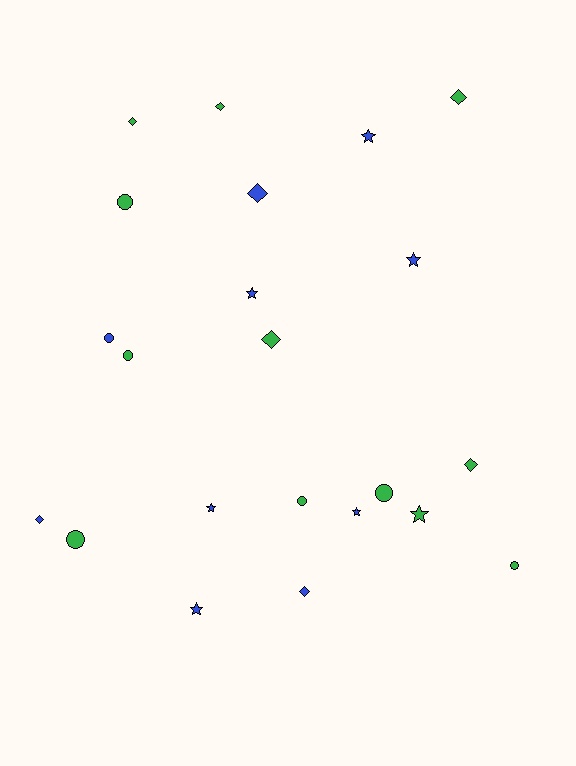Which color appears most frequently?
Green, with 12 objects.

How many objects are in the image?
There are 22 objects.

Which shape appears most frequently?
Diamond, with 8 objects.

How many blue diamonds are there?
There are 3 blue diamonds.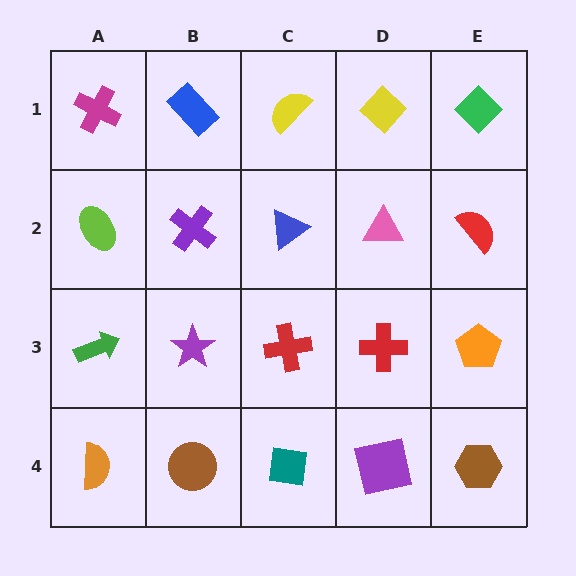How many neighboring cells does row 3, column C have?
4.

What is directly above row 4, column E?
An orange pentagon.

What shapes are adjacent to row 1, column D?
A pink triangle (row 2, column D), a yellow semicircle (row 1, column C), a green diamond (row 1, column E).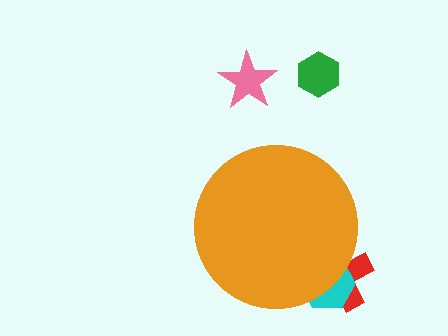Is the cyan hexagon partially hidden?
Yes, the cyan hexagon is partially hidden behind the orange circle.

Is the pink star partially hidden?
No, the pink star is fully visible.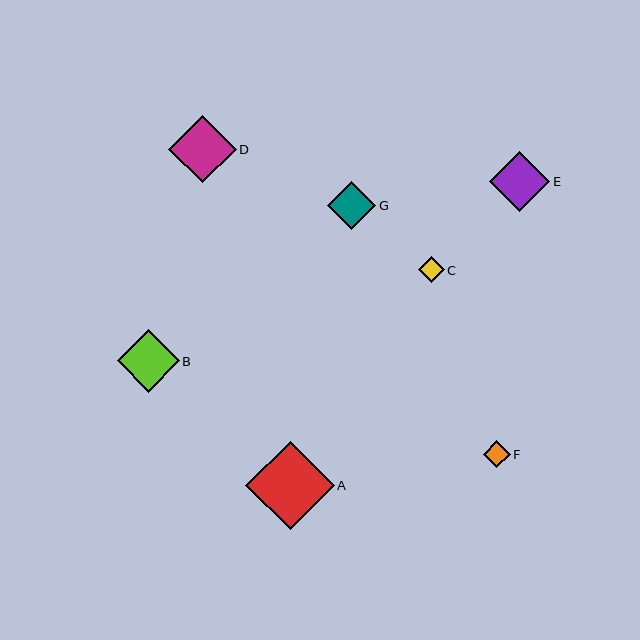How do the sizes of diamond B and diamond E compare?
Diamond B and diamond E are approximately the same size.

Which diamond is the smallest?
Diamond C is the smallest with a size of approximately 25 pixels.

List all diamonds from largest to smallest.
From largest to smallest: A, D, B, E, G, F, C.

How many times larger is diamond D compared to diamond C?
Diamond D is approximately 2.7 times the size of diamond C.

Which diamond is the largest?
Diamond A is the largest with a size of approximately 88 pixels.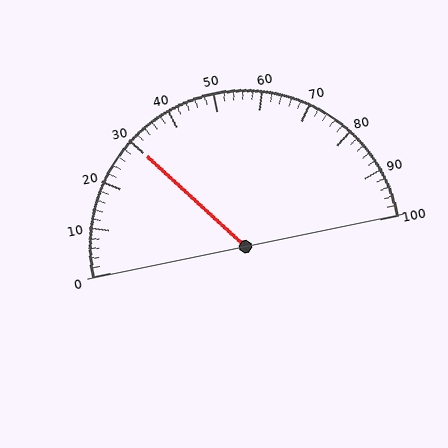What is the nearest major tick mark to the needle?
The nearest major tick mark is 30.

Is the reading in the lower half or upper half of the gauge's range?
The reading is in the lower half of the range (0 to 100).